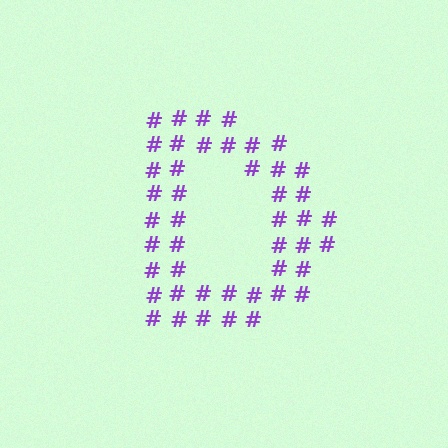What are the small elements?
The small elements are hash symbols.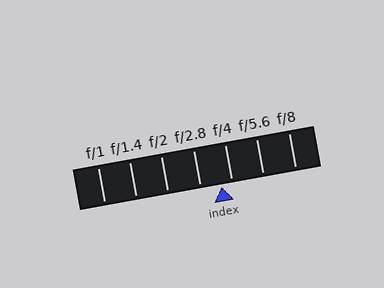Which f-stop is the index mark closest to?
The index mark is closest to f/4.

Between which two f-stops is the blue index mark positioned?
The index mark is between f/2.8 and f/4.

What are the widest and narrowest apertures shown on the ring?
The widest aperture shown is f/1 and the narrowest is f/8.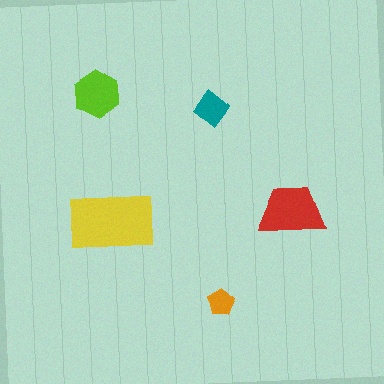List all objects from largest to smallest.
The yellow rectangle, the red trapezoid, the lime hexagon, the teal diamond, the orange pentagon.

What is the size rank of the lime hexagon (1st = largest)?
3rd.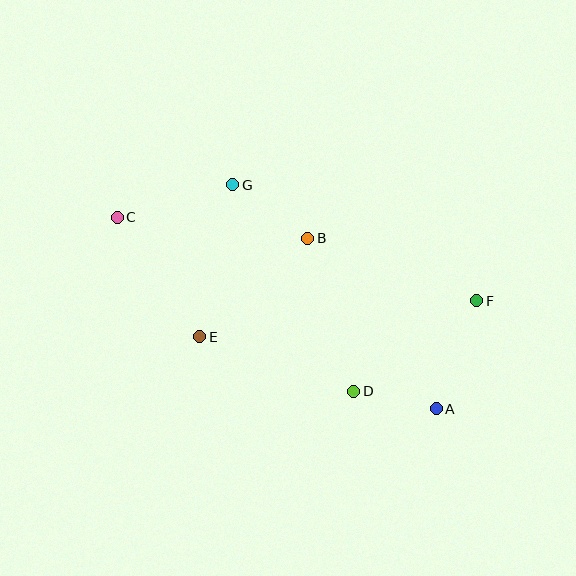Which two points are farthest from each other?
Points A and C are farthest from each other.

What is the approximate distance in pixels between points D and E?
The distance between D and E is approximately 163 pixels.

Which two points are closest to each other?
Points A and D are closest to each other.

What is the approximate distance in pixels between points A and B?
The distance between A and B is approximately 213 pixels.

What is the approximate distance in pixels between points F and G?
The distance between F and G is approximately 270 pixels.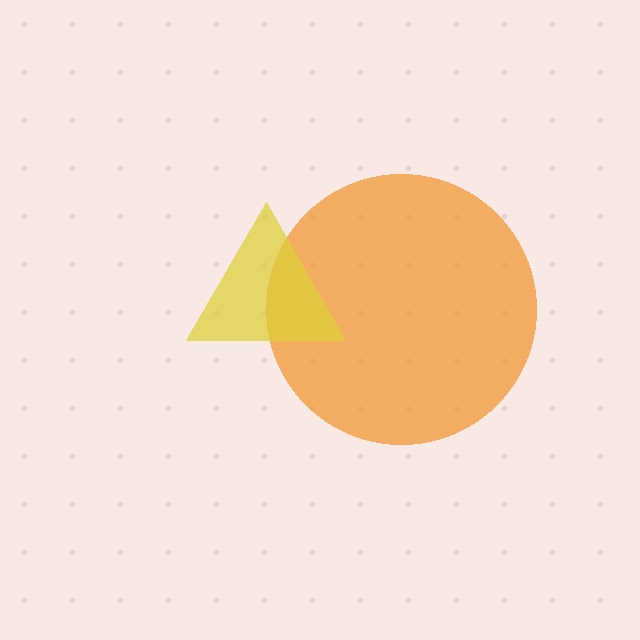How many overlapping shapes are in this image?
There are 2 overlapping shapes in the image.